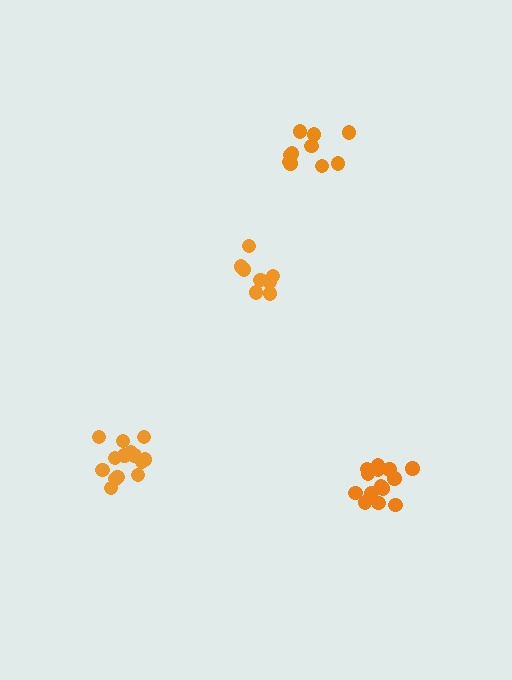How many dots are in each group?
Group 1: 10 dots, Group 2: 8 dots, Group 3: 14 dots, Group 4: 14 dots (46 total).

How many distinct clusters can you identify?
There are 4 distinct clusters.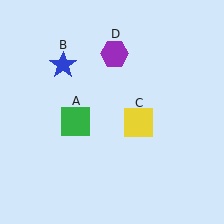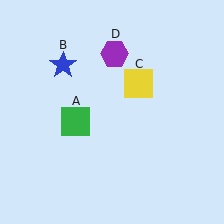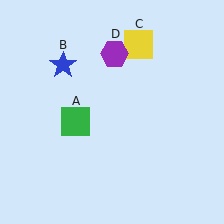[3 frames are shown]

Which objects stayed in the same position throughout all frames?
Green square (object A) and blue star (object B) and purple hexagon (object D) remained stationary.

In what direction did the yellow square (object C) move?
The yellow square (object C) moved up.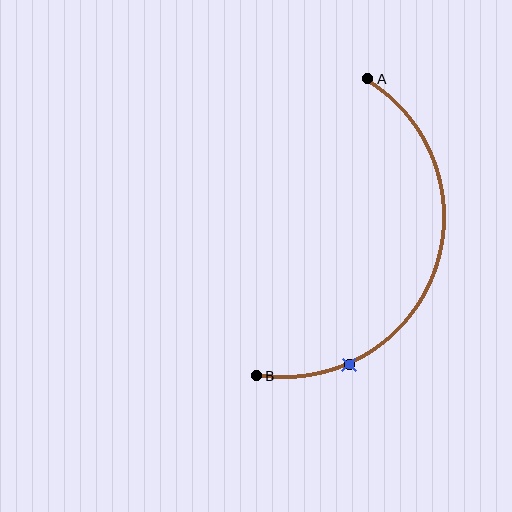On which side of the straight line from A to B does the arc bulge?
The arc bulges to the right of the straight line connecting A and B.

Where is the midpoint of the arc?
The arc midpoint is the point on the curve farthest from the straight line joining A and B. It sits to the right of that line.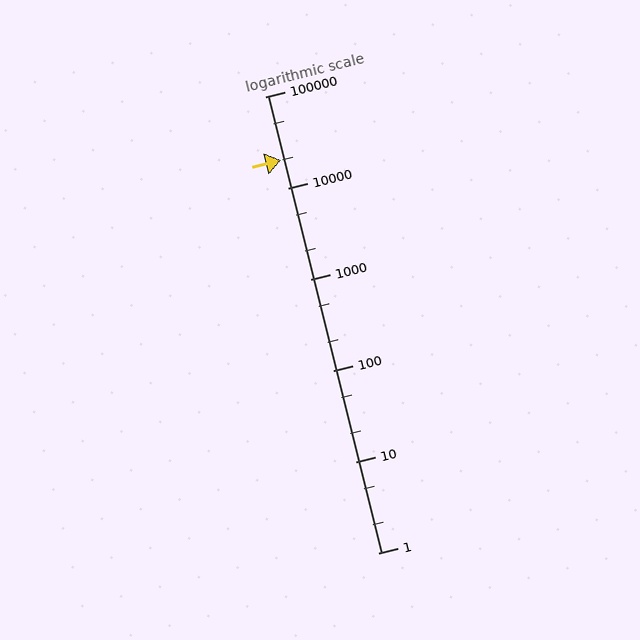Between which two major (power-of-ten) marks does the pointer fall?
The pointer is between 10000 and 100000.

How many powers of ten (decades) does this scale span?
The scale spans 5 decades, from 1 to 100000.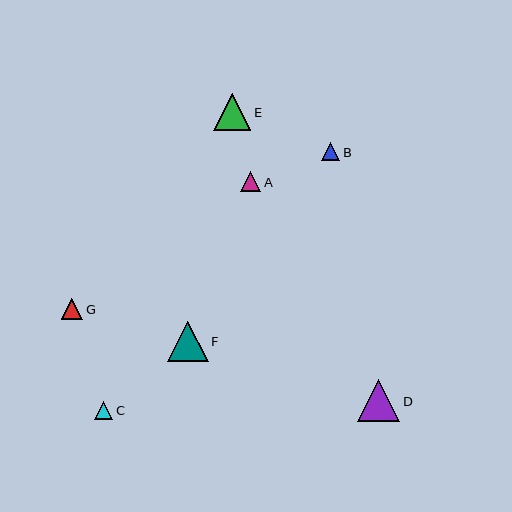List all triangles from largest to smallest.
From largest to smallest: D, F, E, G, A, C, B.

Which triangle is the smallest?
Triangle B is the smallest with a size of approximately 18 pixels.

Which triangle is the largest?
Triangle D is the largest with a size of approximately 43 pixels.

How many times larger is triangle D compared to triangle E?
Triangle D is approximately 1.2 times the size of triangle E.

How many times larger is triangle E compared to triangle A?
Triangle E is approximately 1.8 times the size of triangle A.